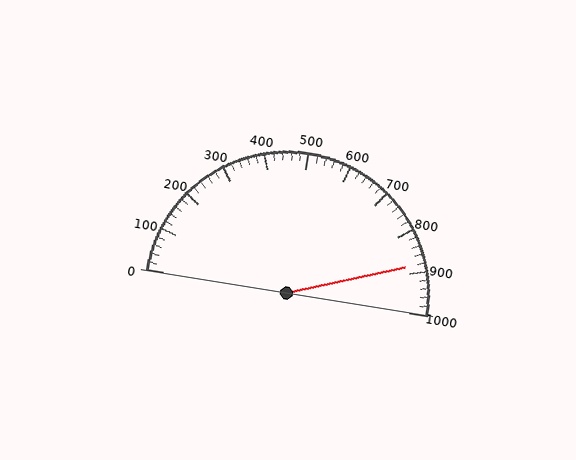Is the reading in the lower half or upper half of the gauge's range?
The reading is in the upper half of the range (0 to 1000).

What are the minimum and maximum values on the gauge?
The gauge ranges from 0 to 1000.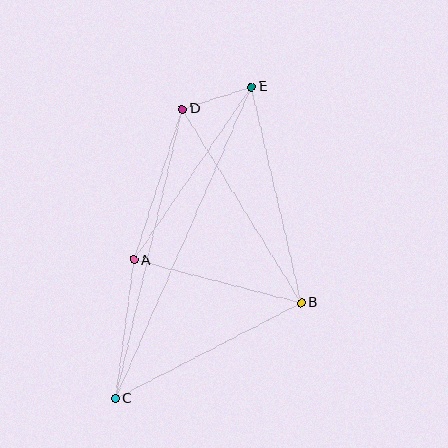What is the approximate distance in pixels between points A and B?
The distance between A and B is approximately 173 pixels.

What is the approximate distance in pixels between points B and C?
The distance between B and C is approximately 209 pixels.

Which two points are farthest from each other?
Points C and E are farthest from each other.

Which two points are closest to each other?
Points D and E are closest to each other.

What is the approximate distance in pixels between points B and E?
The distance between B and E is approximately 222 pixels.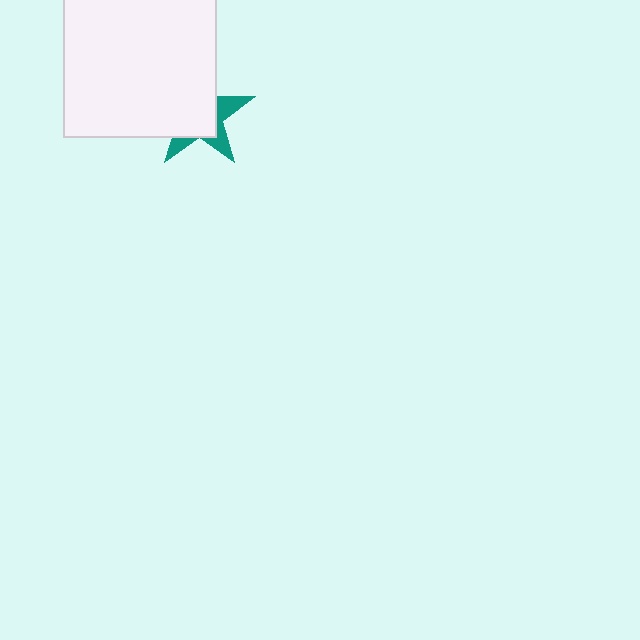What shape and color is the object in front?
The object in front is a white square.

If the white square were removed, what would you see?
You would see the complete teal star.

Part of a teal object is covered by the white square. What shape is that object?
It is a star.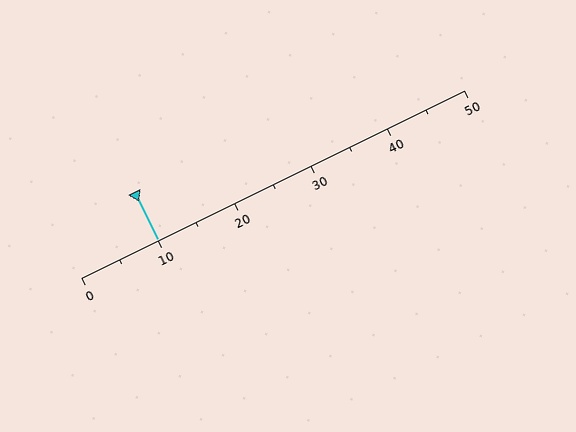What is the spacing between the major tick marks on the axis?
The major ticks are spaced 10 apart.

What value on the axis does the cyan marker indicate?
The marker indicates approximately 10.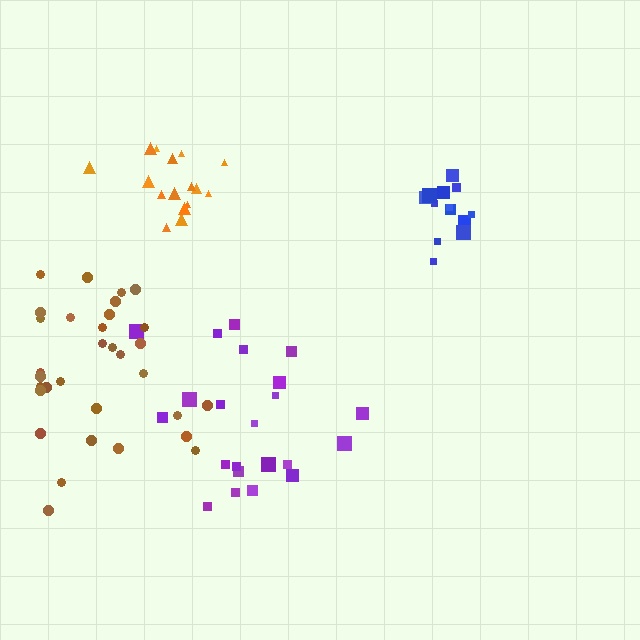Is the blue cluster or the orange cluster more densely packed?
Blue.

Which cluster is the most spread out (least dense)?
Purple.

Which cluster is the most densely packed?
Blue.